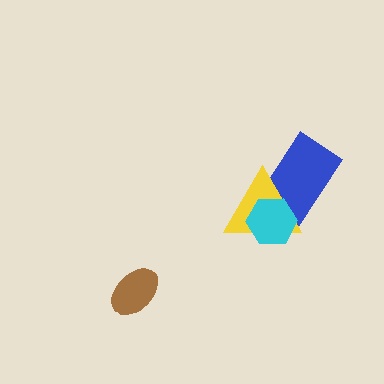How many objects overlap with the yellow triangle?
2 objects overlap with the yellow triangle.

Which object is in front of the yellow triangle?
The cyan hexagon is in front of the yellow triangle.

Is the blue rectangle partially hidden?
Yes, it is partially covered by another shape.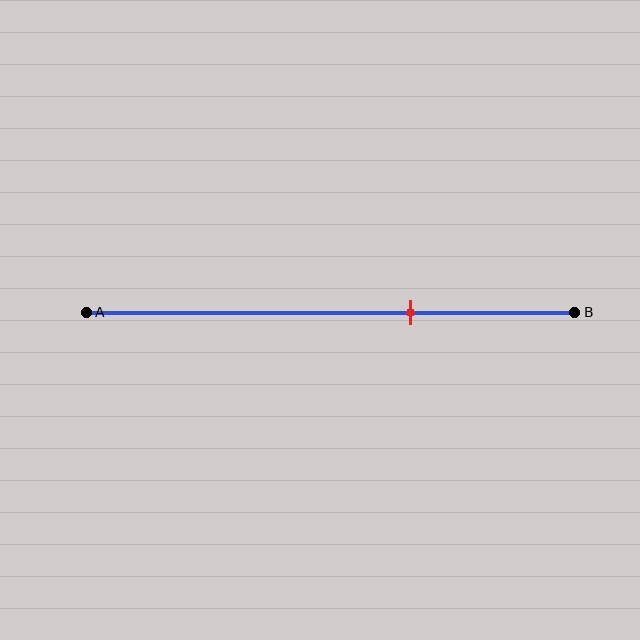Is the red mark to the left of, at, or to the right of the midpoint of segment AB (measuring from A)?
The red mark is to the right of the midpoint of segment AB.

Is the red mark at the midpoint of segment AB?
No, the mark is at about 65% from A, not at the 50% midpoint.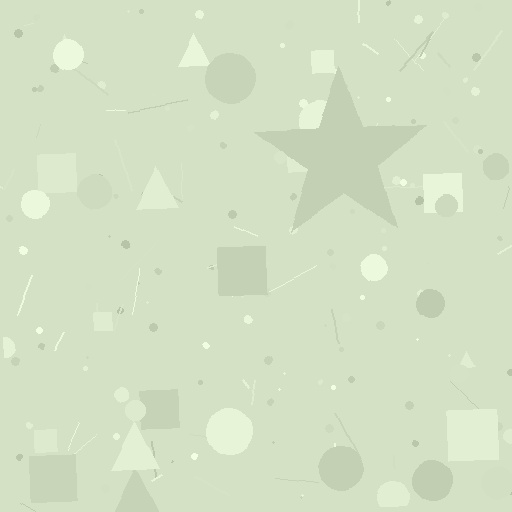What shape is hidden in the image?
A star is hidden in the image.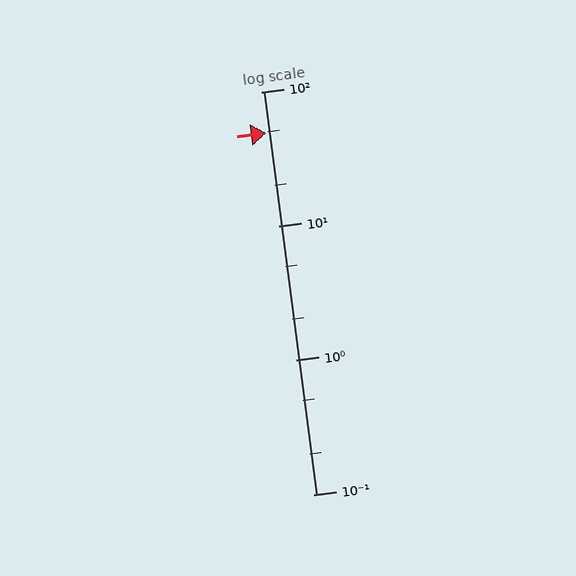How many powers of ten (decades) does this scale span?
The scale spans 3 decades, from 0.1 to 100.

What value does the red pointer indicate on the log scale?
The pointer indicates approximately 49.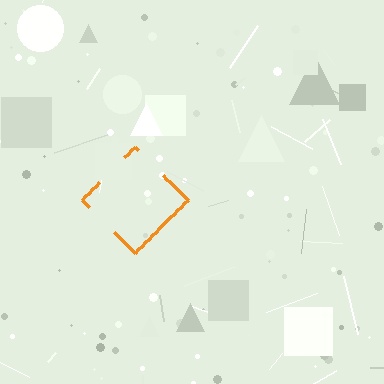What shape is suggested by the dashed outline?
The dashed outline suggests a diamond.